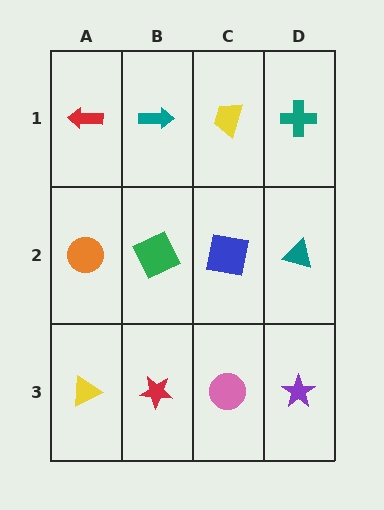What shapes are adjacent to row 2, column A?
A red arrow (row 1, column A), a yellow triangle (row 3, column A), a green square (row 2, column B).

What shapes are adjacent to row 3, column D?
A teal triangle (row 2, column D), a pink circle (row 3, column C).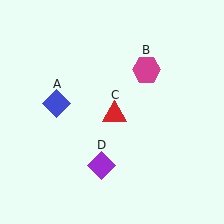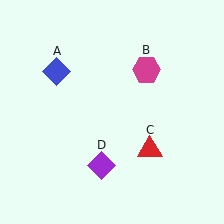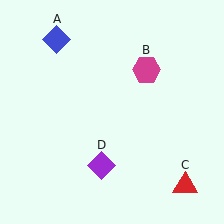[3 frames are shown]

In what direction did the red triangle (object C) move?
The red triangle (object C) moved down and to the right.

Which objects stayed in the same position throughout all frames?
Magenta hexagon (object B) and purple diamond (object D) remained stationary.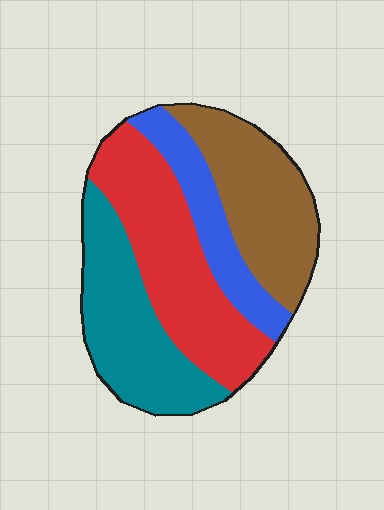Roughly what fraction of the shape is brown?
Brown takes up about one quarter (1/4) of the shape.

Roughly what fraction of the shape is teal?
Teal covers about 25% of the shape.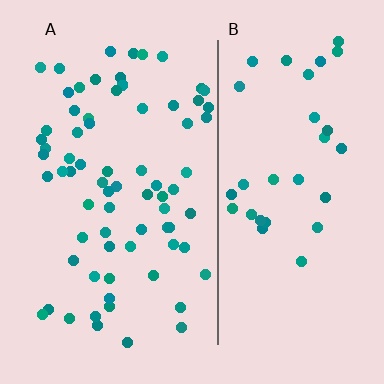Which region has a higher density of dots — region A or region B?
A (the left).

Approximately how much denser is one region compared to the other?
Approximately 2.2× — region A over region B.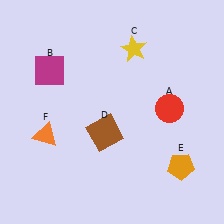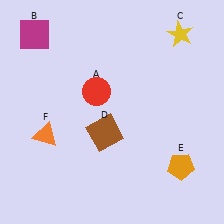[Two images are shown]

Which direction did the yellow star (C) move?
The yellow star (C) moved right.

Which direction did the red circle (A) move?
The red circle (A) moved left.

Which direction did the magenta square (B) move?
The magenta square (B) moved up.